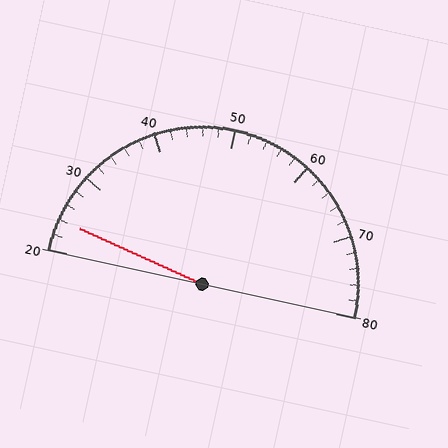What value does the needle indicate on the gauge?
The needle indicates approximately 24.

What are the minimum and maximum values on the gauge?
The gauge ranges from 20 to 80.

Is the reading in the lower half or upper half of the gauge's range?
The reading is in the lower half of the range (20 to 80).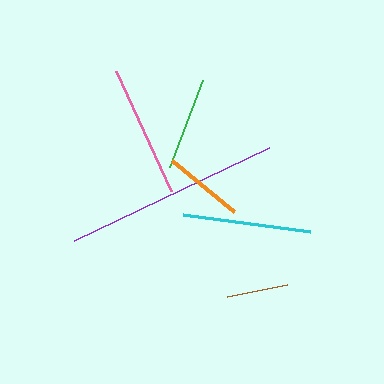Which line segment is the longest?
The purple line is the longest at approximately 217 pixels.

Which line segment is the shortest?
The brown line is the shortest at approximately 61 pixels.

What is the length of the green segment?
The green segment is approximately 93 pixels long.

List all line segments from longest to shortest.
From longest to shortest: purple, pink, cyan, green, orange, brown.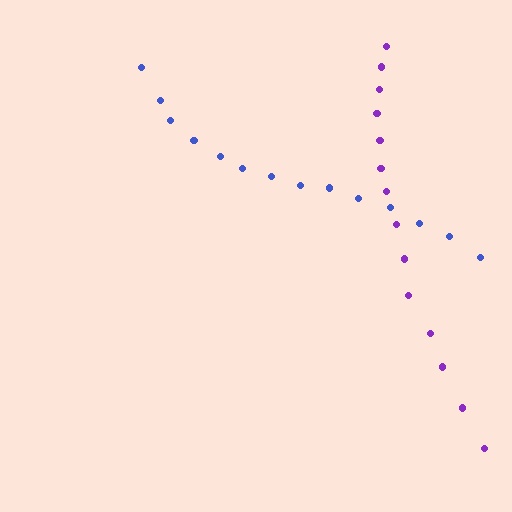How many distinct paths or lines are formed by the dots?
There are 2 distinct paths.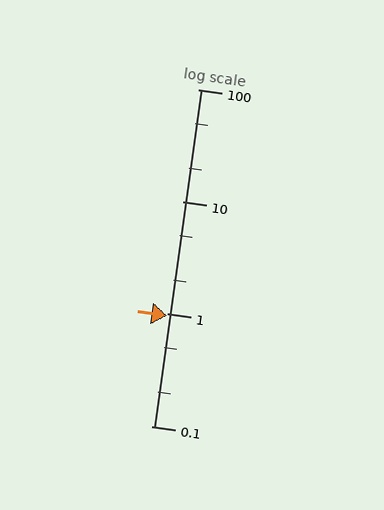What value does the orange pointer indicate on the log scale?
The pointer indicates approximately 0.97.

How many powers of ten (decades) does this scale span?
The scale spans 3 decades, from 0.1 to 100.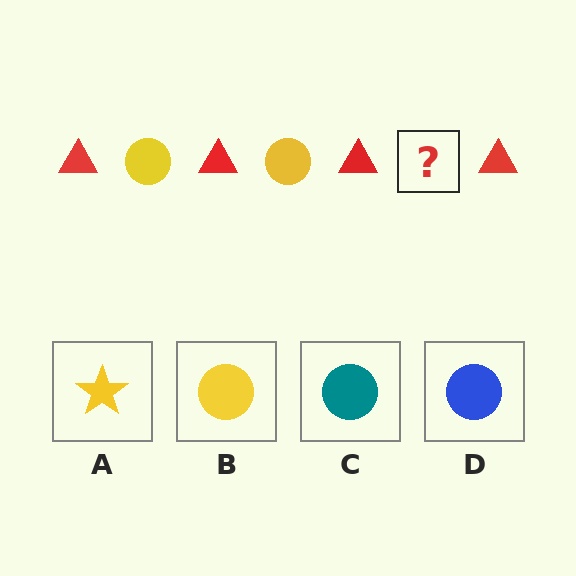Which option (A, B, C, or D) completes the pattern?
B.